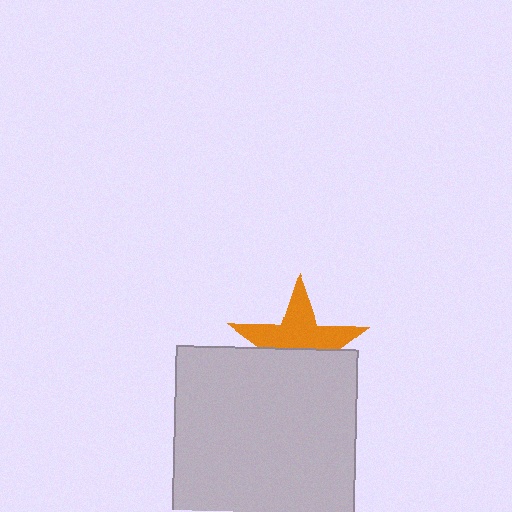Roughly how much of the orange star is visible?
About half of it is visible (roughly 54%).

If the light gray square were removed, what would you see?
You would see the complete orange star.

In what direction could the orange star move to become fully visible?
The orange star could move up. That would shift it out from behind the light gray square entirely.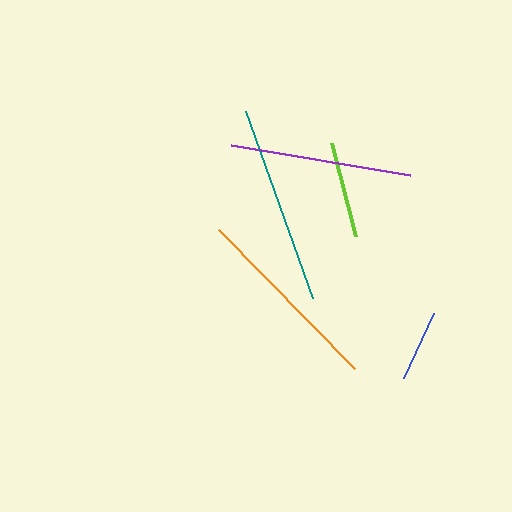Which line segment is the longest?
The teal line is the longest at approximately 198 pixels.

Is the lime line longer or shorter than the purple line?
The purple line is longer than the lime line.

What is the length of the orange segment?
The orange segment is approximately 194 pixels long.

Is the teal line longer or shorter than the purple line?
The teal line is longer than the purple line.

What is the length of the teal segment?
The teal segment is approximately 198 pixels long.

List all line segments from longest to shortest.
From longest to shortest: teal, orange, purple, lime, blue.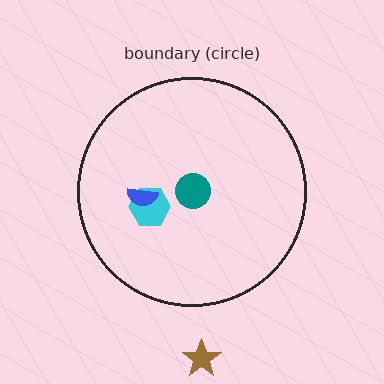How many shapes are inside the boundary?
3 inside, 1 outside.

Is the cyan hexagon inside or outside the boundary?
Inside.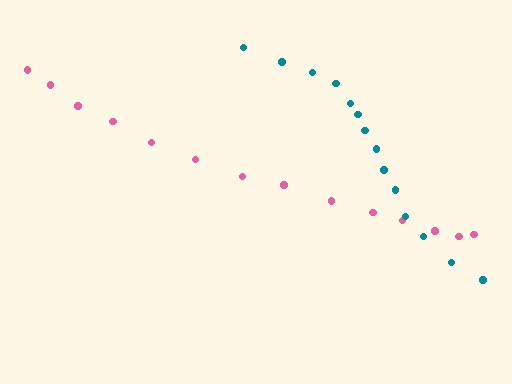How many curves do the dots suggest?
There are 2 distinct paths.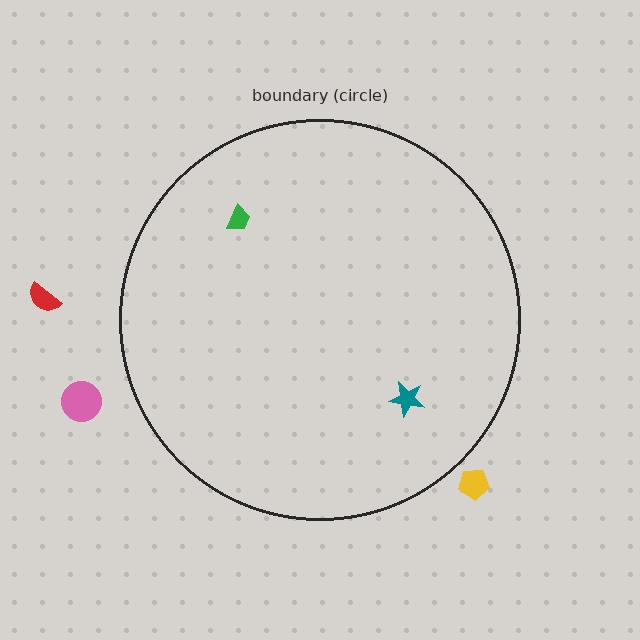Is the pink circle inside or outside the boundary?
Outside.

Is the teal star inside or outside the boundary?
Inside.